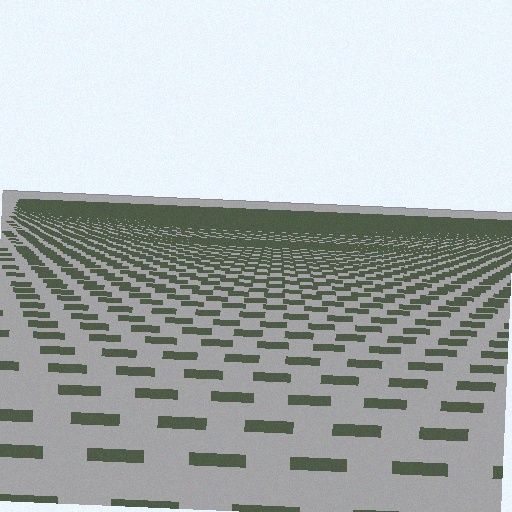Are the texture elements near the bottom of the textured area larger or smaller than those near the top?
Larger. Near the bottom, elements are closer to the viewer and appear at a bigger on-screen size.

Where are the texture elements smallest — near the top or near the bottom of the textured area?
Near the top.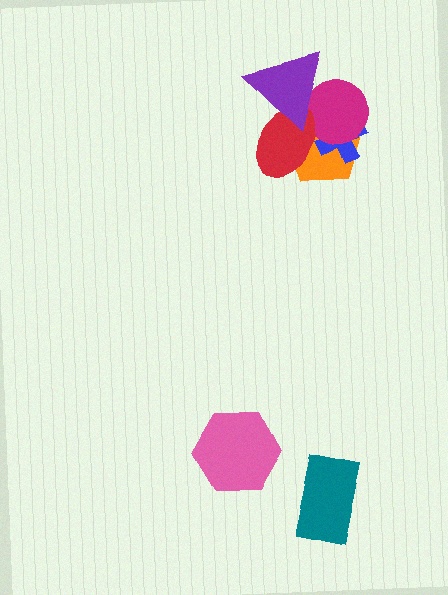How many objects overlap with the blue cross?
3 objects overlap with the blue cross.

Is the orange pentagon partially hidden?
Yes, it is partially covered by another shape.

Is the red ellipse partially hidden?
Yes, it is partially covered by another shape.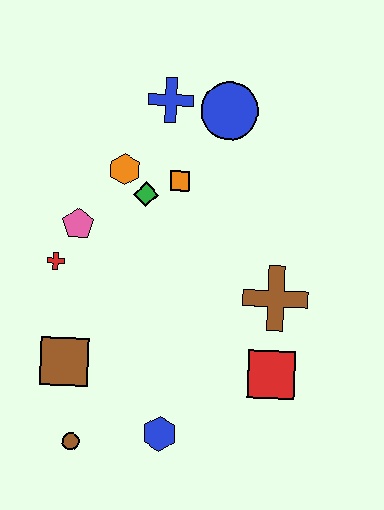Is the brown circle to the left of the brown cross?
Yes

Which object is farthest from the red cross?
The red square is farthest from the red cross.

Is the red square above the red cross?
No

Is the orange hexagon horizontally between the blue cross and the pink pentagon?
Yes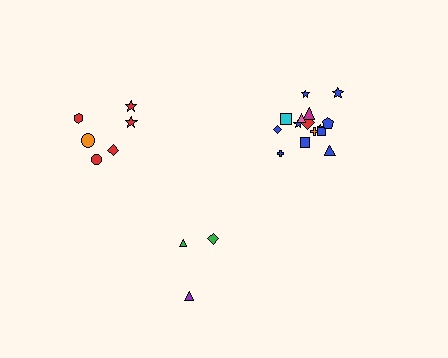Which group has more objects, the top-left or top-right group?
The top-right group.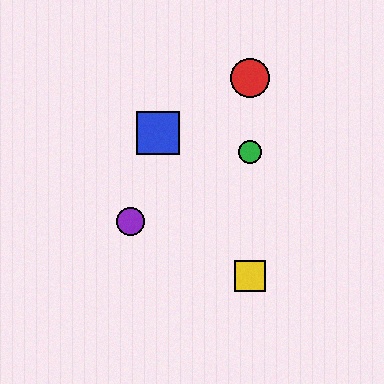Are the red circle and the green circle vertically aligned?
Yes, both are at x≈250.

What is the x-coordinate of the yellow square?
The yellow square is at x≈250.